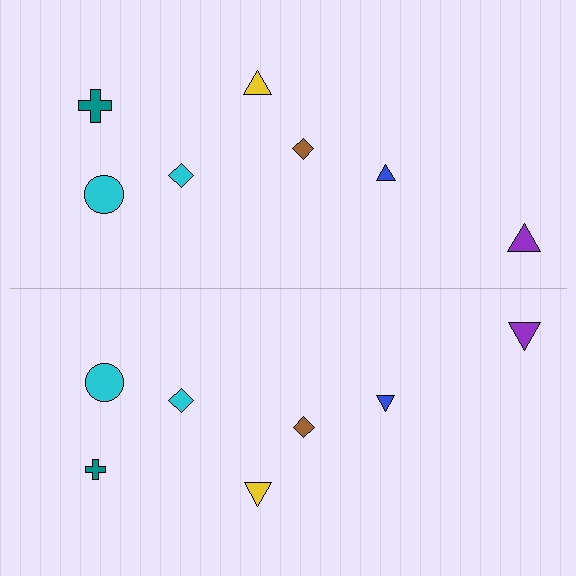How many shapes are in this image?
There are 14 shapes in this image.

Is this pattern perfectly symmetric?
No, the pattern is not perfectly symmetric. The teal cross on the bottom side has a different size than its mirror counterpart.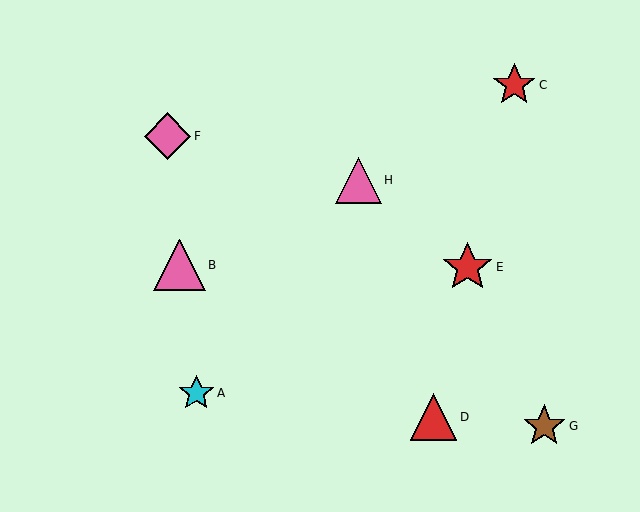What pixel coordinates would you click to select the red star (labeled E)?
Click at (467, 267) to select the red star E.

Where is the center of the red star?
The center of the red star is at (467, 267).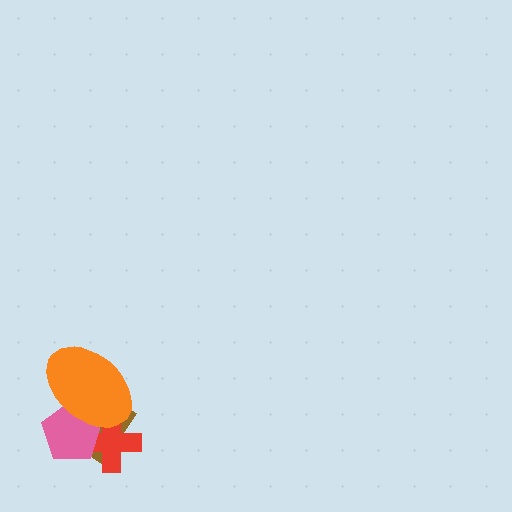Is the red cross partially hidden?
Yes, it is partially covered by another shape.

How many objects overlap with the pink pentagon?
3 objects overlap with the pink pentagon.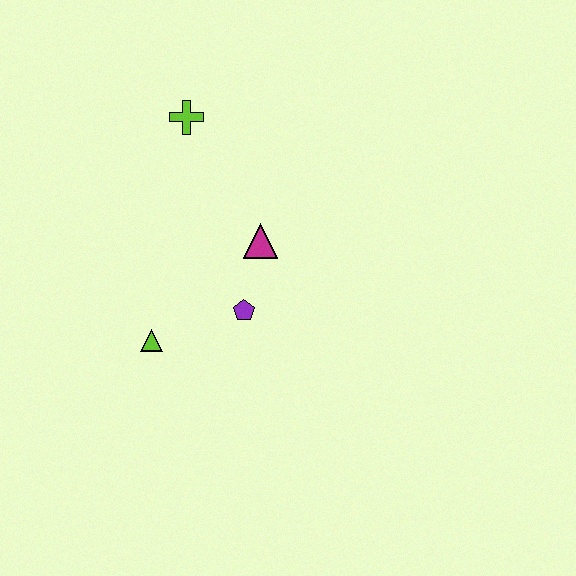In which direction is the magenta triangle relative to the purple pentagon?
The magenta triangle is above the purple pentagon.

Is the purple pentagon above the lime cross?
No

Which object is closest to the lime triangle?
The purple pentagon is closest to the lime triangle.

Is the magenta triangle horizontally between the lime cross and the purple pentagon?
No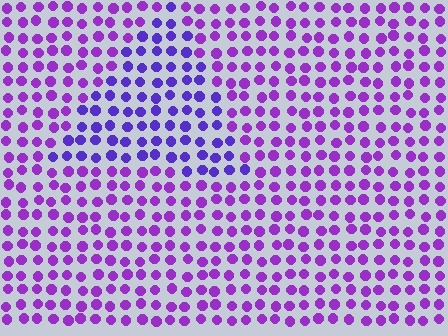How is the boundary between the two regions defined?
The boundary is defined purely by a slight shift in hue (about 27 degrees). Spacing, size, and orientation are identical on both sides.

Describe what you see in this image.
The image is filled with small purple elements in a uniform arrangement. A triangle-shaped region is visible where the elements are tinted to a slightly different hue, forming a subtle color boundary.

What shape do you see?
I see a triangle.